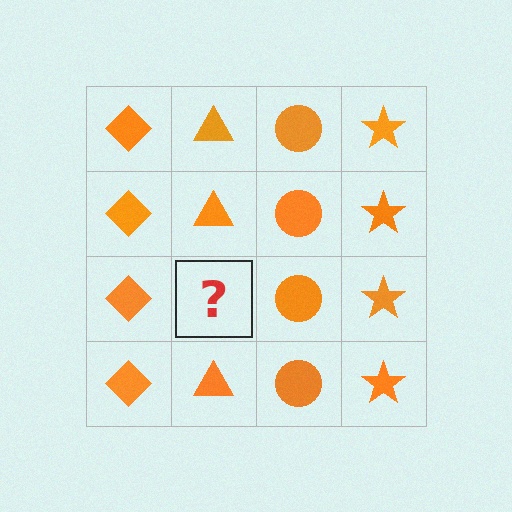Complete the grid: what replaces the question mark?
The question mark should be replaced with an orange triangle.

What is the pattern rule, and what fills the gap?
The rule is that each column has a consistent shape. The gap should be filled with an orange triangle.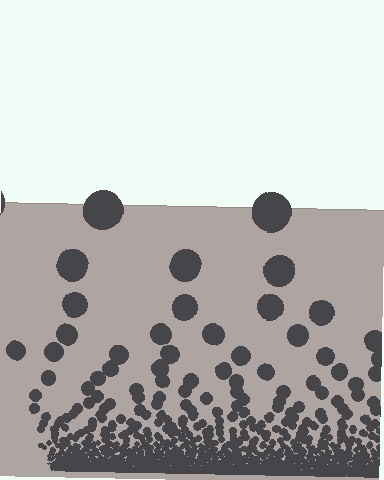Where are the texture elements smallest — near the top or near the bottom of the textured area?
Near the bottom.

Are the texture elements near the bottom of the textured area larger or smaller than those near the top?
Smaller. The gradient is inverted — elements near the bottom are smaller and denser.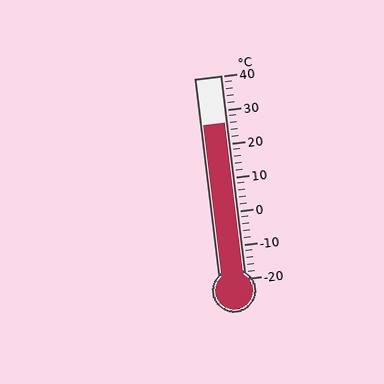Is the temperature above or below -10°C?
The temperature is above -10°C.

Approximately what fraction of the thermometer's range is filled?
The thermometer is filled to approximately 75% of its range.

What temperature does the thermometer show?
The thermometer shows approximately 26°C.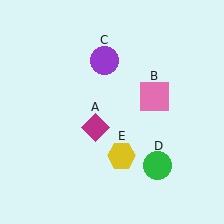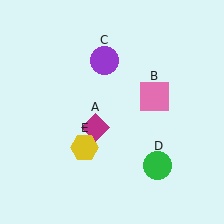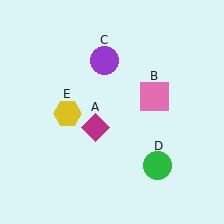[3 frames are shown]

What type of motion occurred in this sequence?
The yellow hexagon (object E) rotated clockwise around the center of the scene.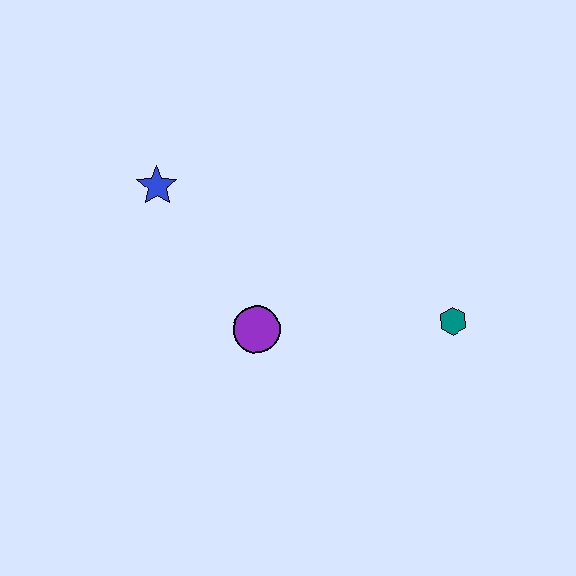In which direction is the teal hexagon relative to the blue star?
The teal hexagon is to the right of the blue star.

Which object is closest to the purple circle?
The blue star is closest to the purple circle.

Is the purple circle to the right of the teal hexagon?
No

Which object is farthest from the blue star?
The teal hexagon is farthest from the blue star.